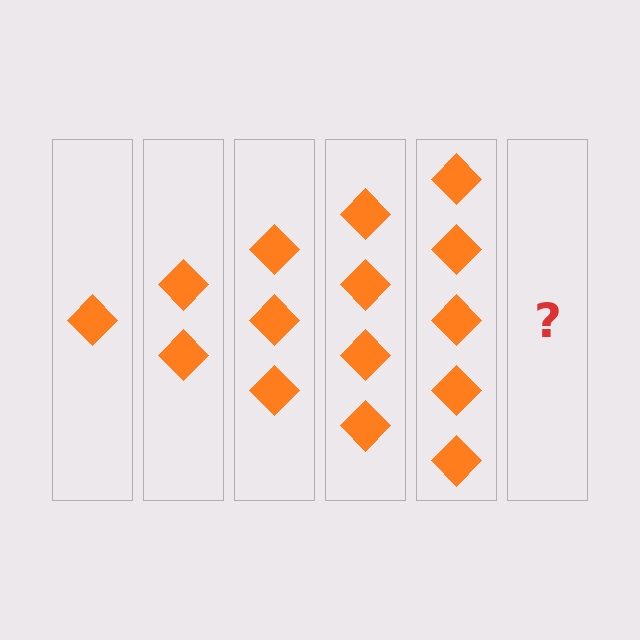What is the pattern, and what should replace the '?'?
The pattern is that each step adds one more diamond. The '?' should be 6 diamonds.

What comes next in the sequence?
The next element should be 6 diamonds.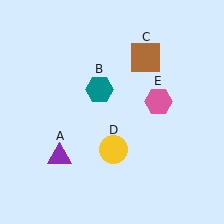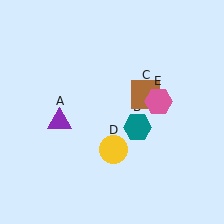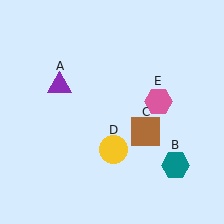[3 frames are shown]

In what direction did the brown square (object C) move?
The brown square (object C) moved down.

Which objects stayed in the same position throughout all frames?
Yellow circle (object D) and pink hexagon (object E) remained stationary.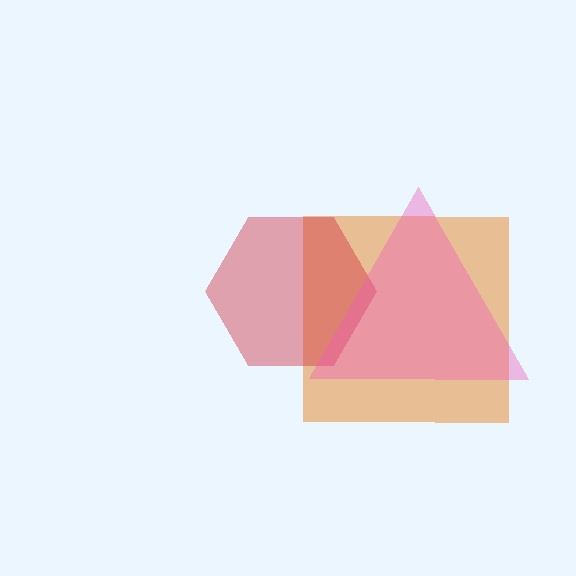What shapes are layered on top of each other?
The layered shapes are: an orange square, a red hexagon, a pink triangle.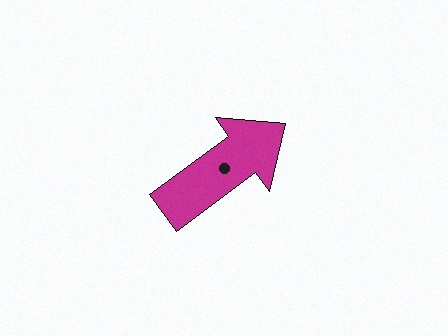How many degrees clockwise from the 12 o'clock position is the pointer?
Approximately 54 degrees.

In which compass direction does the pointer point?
Northeast.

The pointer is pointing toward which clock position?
Roughly 2 o'clock.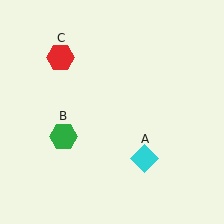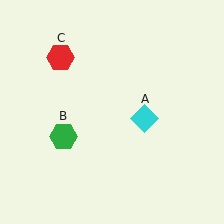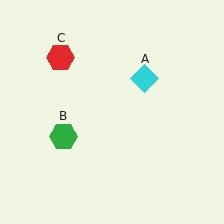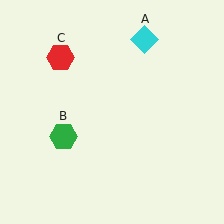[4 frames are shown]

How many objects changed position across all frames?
1 object changed position: cyan diamond (object A).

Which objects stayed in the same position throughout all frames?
Green hexagon (object B) and red hexagon (object C) remained stationary.